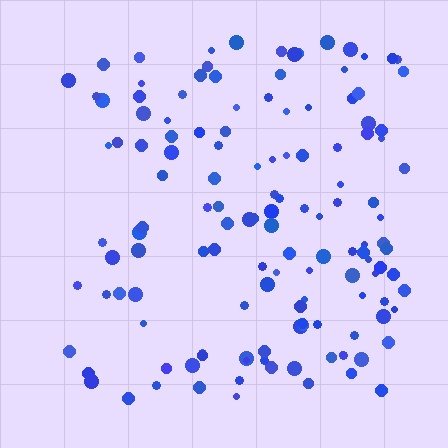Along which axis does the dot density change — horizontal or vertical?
Horizontal.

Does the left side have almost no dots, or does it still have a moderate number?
Still a moderate number, just noticeably fewer than the right.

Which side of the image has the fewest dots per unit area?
The left.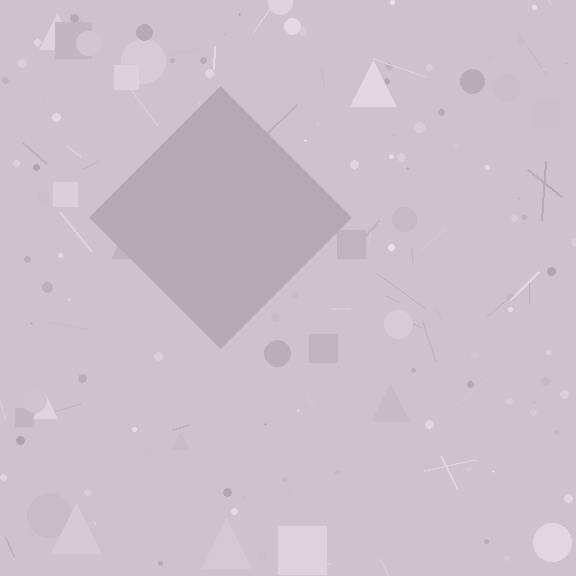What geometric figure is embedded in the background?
A diamond is embedded in the background.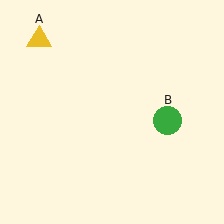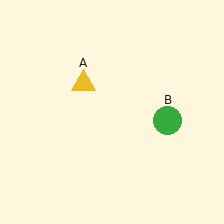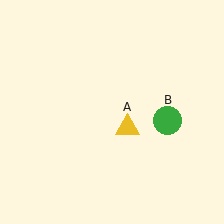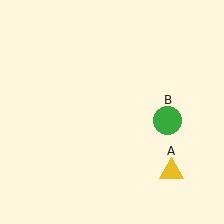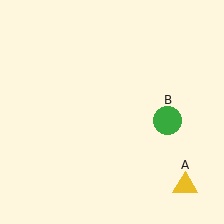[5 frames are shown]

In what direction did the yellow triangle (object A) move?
The yellow triangle (object A) moved down and to the right.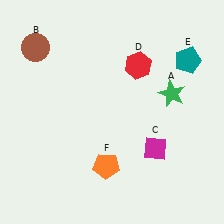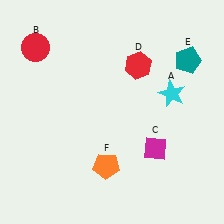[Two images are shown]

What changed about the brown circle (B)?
In Image 1, B is brown. In Image 2, it changed to red.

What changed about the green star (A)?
In Image 1, A is green. In Image 2, it changed to cyan.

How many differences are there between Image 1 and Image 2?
There are 2 differences between the two images.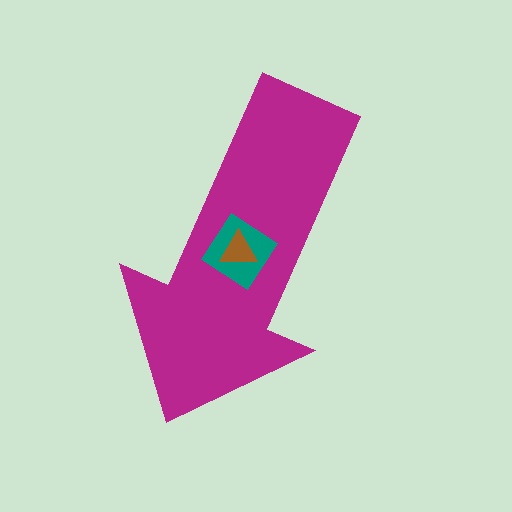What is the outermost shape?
The magenta arrow.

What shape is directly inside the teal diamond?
The brown triangle.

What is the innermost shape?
The brown triangle.